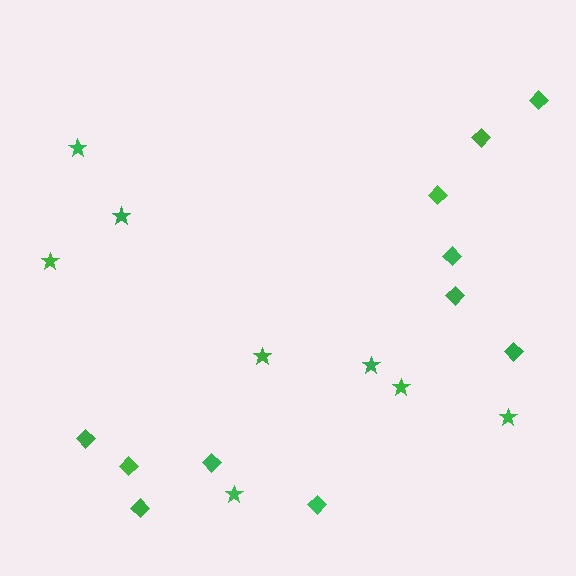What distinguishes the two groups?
There are 2 groups: one group of stars (8) and one group of diamonds (11).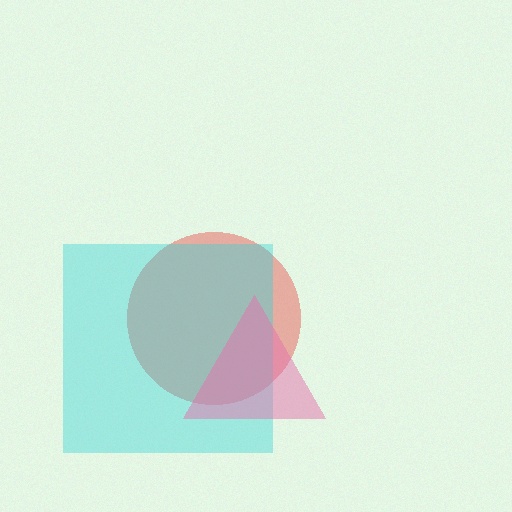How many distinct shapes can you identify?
There are 3 distinct shapes: a red circle, a cyan square, a pink triangle.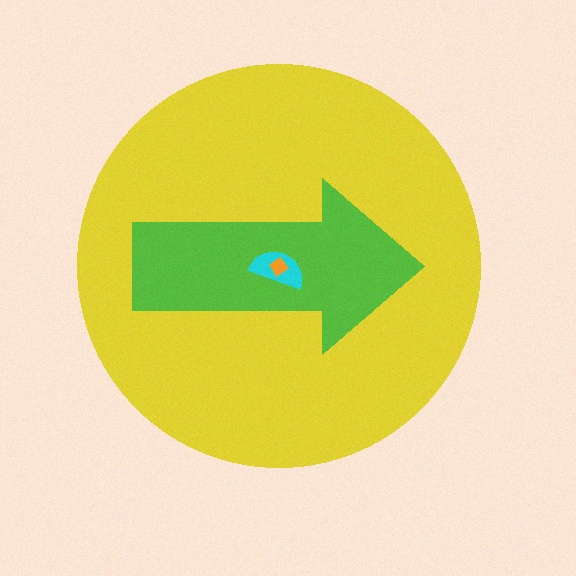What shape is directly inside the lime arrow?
The cyan semicircle.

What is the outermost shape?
The yellow circle.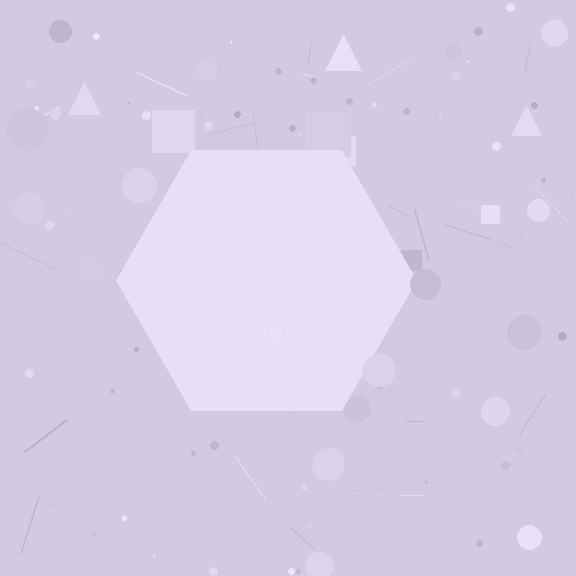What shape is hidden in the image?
A hexagon is hidden in the image.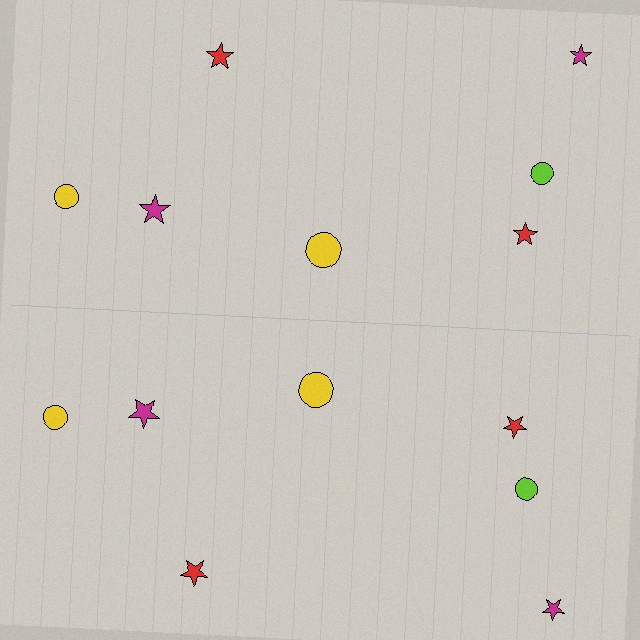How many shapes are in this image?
There are 14 shapes in this image.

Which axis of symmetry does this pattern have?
The pattern has a horizontal axis of symmetry running through the center of the image.